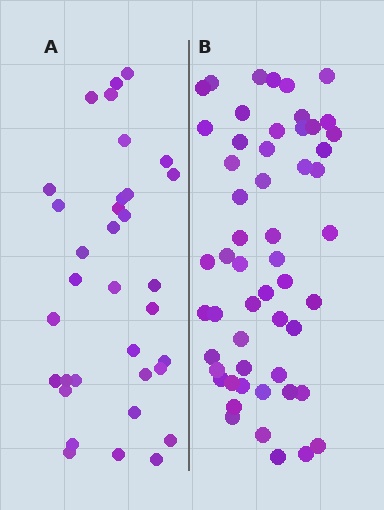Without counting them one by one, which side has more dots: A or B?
Region B (the right region) has more dots.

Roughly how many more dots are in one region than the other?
Region B has approximately 20 more dots than region A.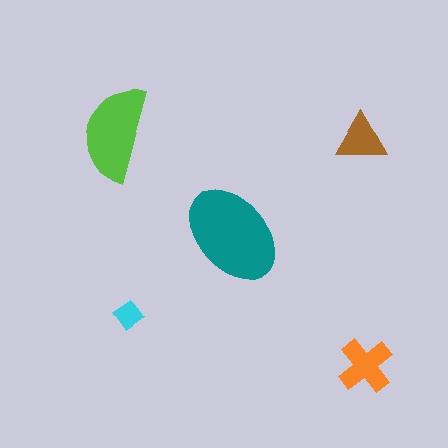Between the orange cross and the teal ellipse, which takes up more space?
The teal ellipse.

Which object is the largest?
The teal ellipse.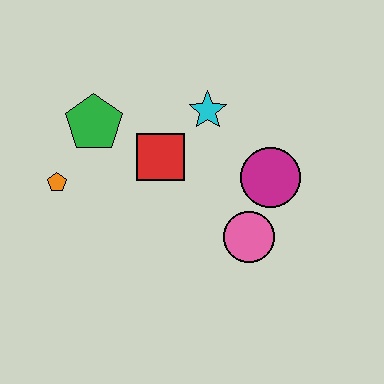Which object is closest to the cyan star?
The red square is closest to the cyan star.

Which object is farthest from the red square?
The pink circle is farthest from the red square.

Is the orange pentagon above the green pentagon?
No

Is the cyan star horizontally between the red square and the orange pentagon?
No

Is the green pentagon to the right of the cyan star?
No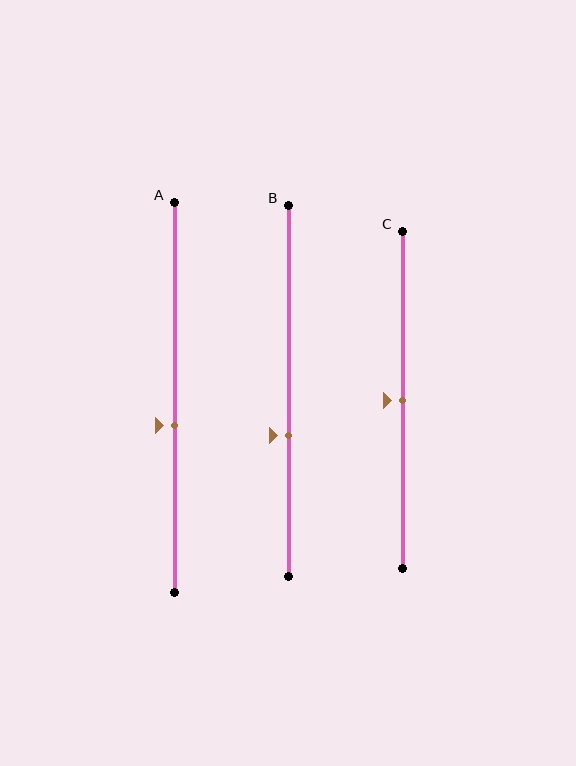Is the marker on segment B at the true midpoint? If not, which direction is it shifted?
No, the marker on segment B is shifted downward by about 12% of the segment length.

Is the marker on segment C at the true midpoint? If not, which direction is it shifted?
Yes, the marker on segment C is at the true midpoint.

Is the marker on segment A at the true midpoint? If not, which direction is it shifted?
No, the marker on segment A is shifted downward by about 7% of the segment length.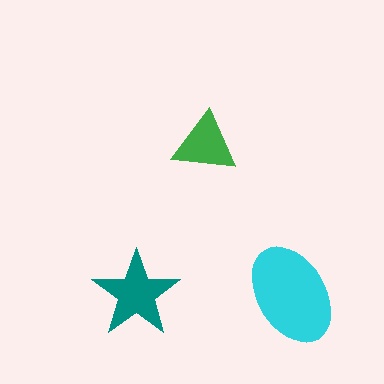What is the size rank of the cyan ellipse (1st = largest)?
1st.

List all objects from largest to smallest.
The cyan ellipse, the teal star, the green triangle.